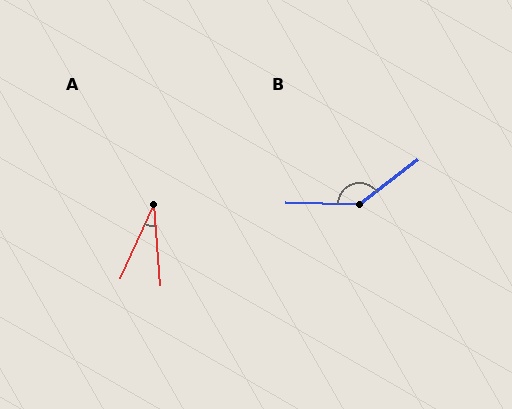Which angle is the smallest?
A, at approximately 29 degrees.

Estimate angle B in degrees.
Approximately 141 degrees.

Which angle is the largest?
B, at approximately 141 degrees.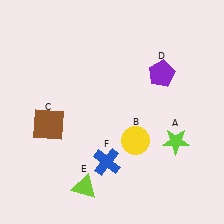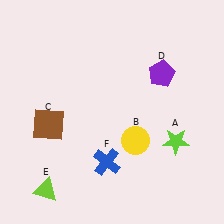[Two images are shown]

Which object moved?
The lime triangle (E) moved left.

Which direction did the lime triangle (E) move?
The lime triangle (E) moved left.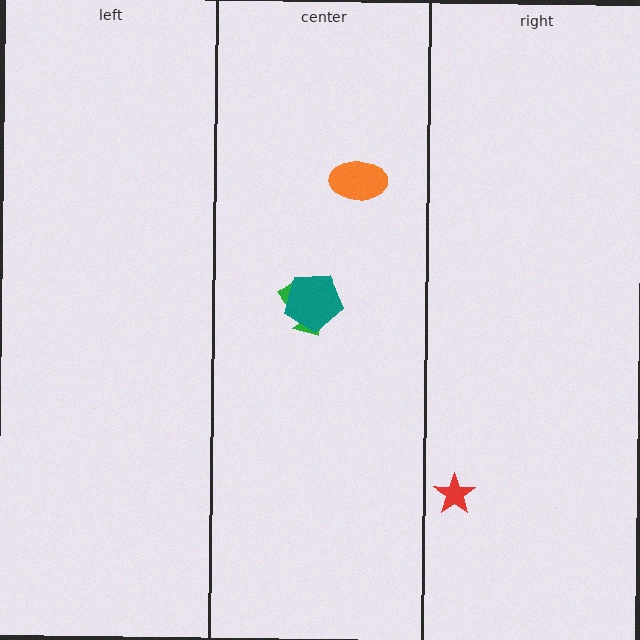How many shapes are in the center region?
3.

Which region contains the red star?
The right region.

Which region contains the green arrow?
The center region.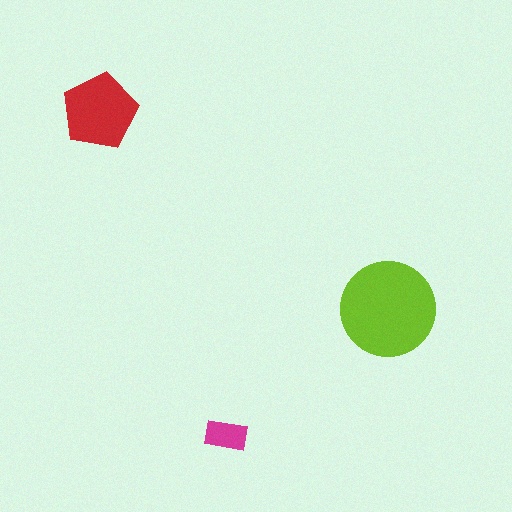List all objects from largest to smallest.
The lime circle, the red pentagon, the magenta rectangle.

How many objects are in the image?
There are 3 objects in the image.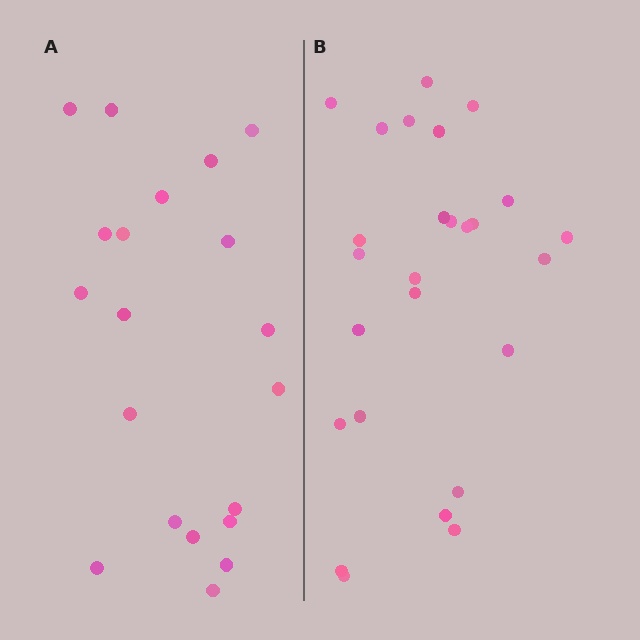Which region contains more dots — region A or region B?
Region B (the right region) has more dots.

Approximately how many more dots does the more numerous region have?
Region B has about 6 more dots than region A.